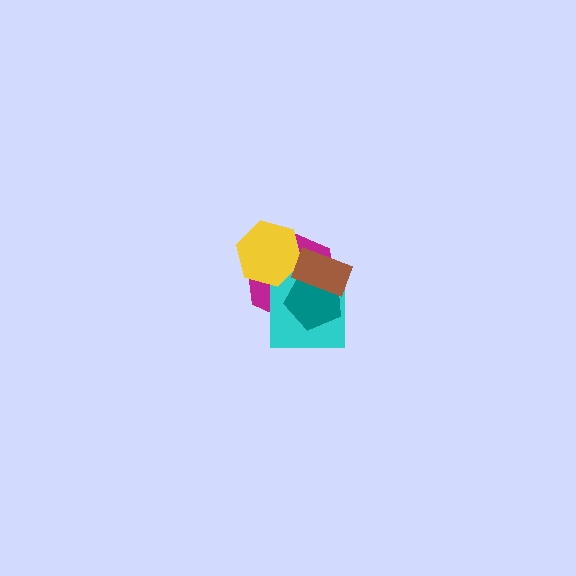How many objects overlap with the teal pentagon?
3 objects overlap with the teal pentagon.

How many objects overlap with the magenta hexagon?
4 objects overlap with the magenta hexagon.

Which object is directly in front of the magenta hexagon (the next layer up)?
The cyan square is directly in front of the magenta hexagon.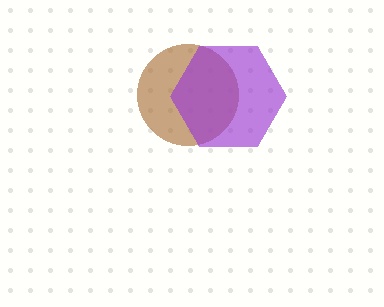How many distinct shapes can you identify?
There are 2 distinct shapes: a brown circle, a purple hexagon.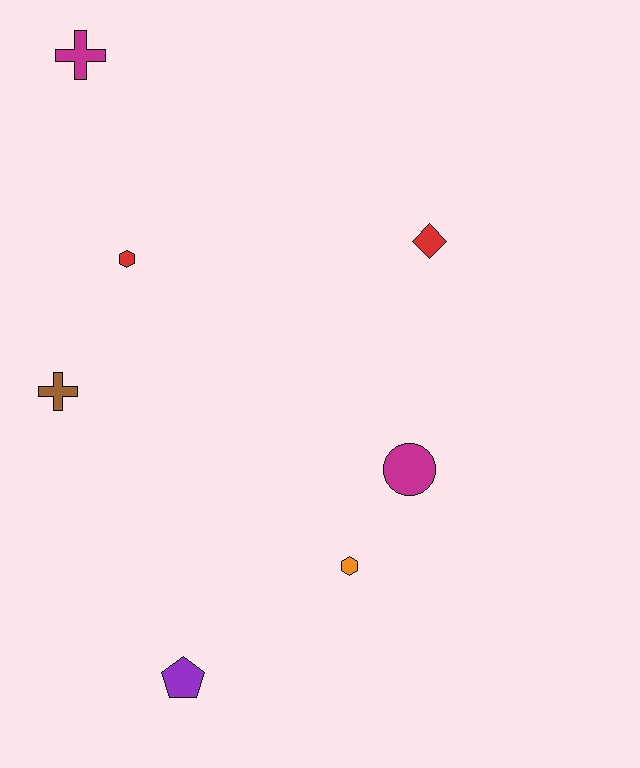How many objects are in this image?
There are 7 objects.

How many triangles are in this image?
There are no triangles.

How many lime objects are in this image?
There are no lime objects.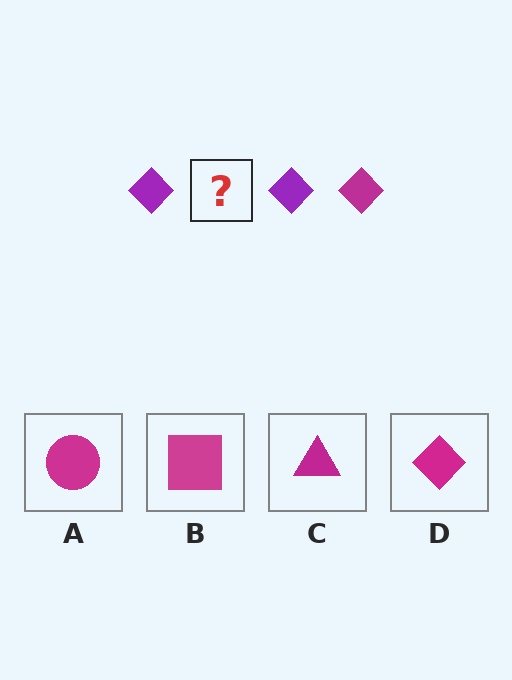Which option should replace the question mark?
Option D.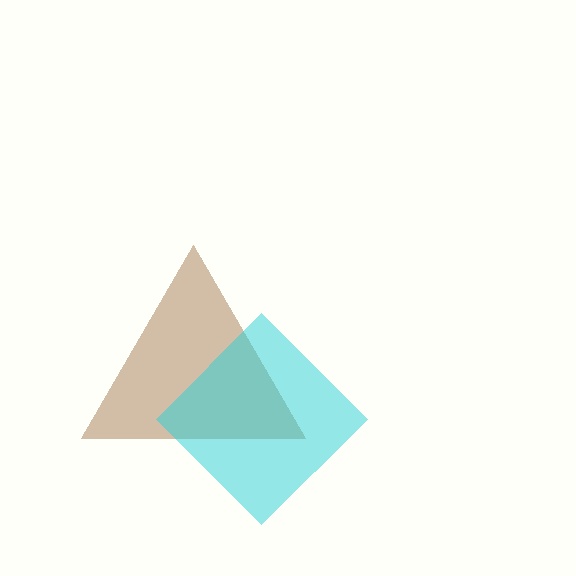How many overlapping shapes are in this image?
There are 2 overlapping shapes in the image.